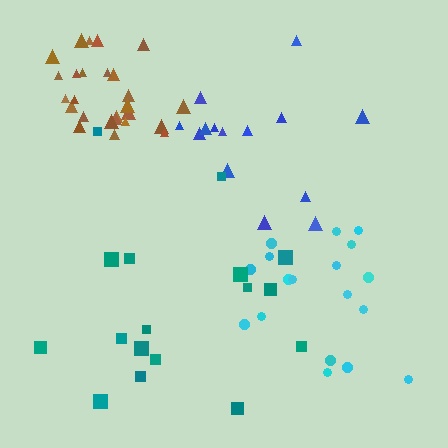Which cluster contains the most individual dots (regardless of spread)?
Brown (26).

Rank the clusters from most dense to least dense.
brown, cyan, teal, blue.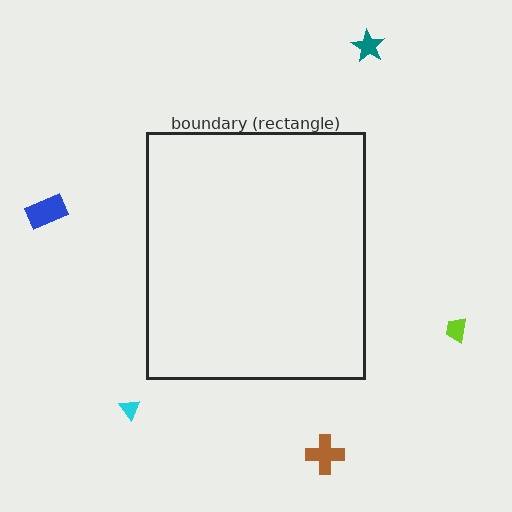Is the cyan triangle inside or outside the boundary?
Outside.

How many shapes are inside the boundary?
0 inside, 5 outside.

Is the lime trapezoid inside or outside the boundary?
Outside.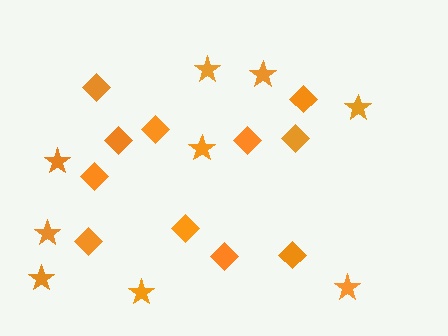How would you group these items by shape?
There are 2 groups: one group of diamonds (11) and one group of stars (9).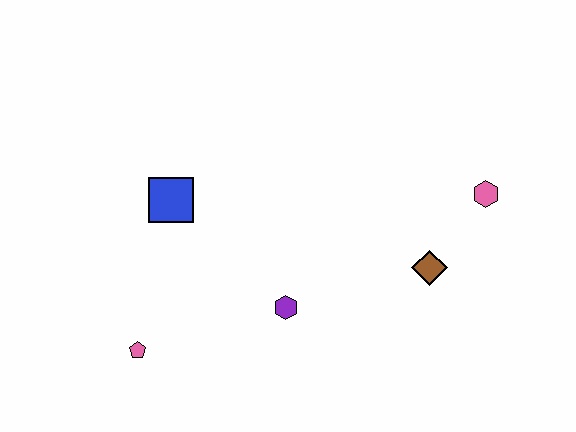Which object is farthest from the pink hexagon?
The pink pentagon is farthest from the pink hexagon.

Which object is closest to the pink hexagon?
The brown diamond is closest to the pink hexagon.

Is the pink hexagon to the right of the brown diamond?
Yes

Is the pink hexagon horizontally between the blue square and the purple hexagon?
No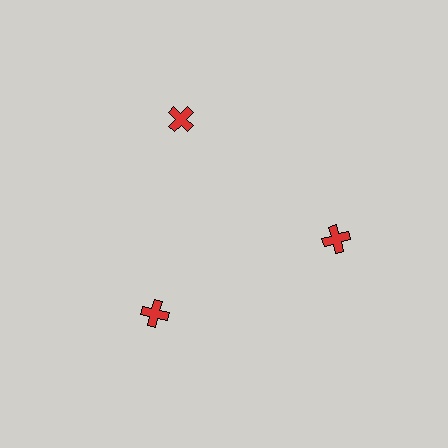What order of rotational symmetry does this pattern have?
This pattern has 3-fold rotational symmetry.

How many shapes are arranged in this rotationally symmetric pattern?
There are 3 shapes, arranged in 3 groups of 1.